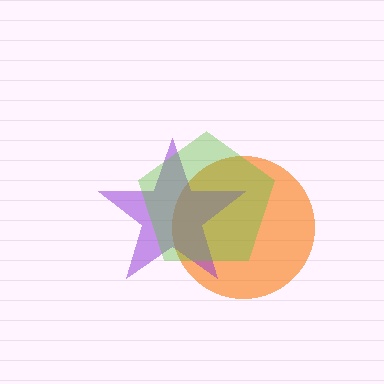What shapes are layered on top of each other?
The layered shapes are: an orange circle, a purple star, a lime pentagon.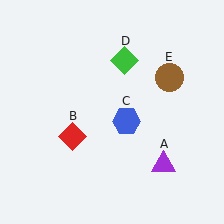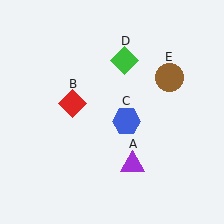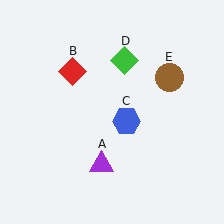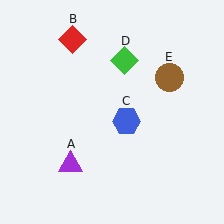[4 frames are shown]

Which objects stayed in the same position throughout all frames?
Blue hexagon (object C) and green diamond (object D) and brown circle (object E) remained stationary.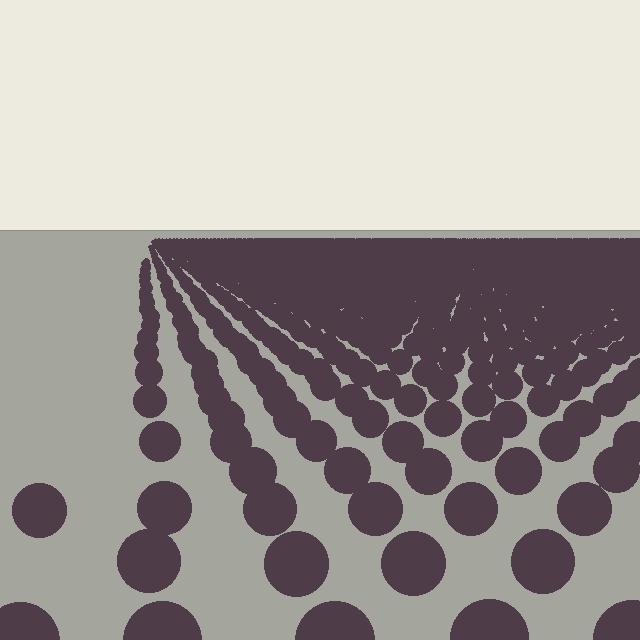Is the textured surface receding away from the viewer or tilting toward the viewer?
The surface is receding away from the viewer. Texture elements get smaller and denser toward the top.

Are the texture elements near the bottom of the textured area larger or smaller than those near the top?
Larger. Near the bottom, elements are closer to the viewer and appear at a bigger on-screen size.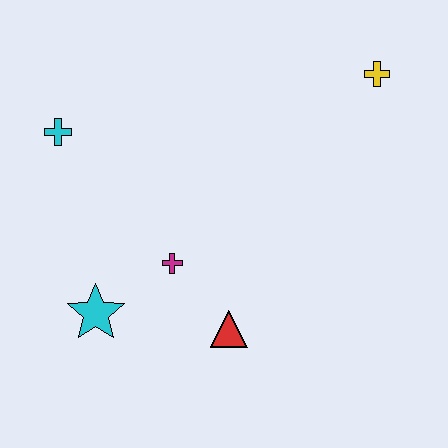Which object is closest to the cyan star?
The magenta cross is closest to the cyan star.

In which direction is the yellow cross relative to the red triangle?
The yellow cross is above the red triangle.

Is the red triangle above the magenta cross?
No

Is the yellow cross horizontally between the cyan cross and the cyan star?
No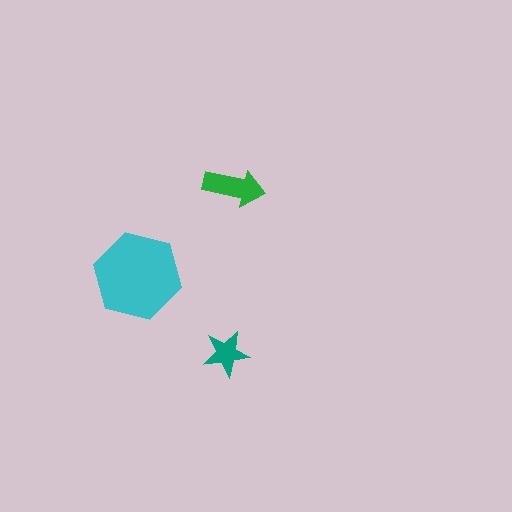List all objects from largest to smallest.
The cyan hexagon, the green arrow, the teal star.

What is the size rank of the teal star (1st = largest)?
3rd.